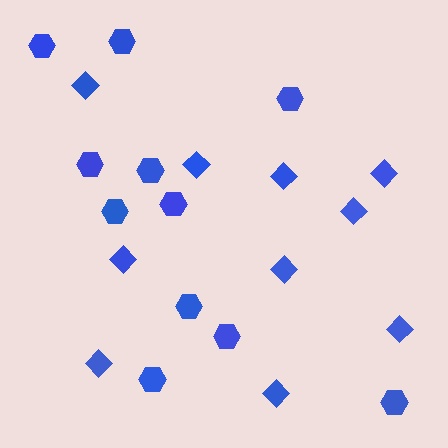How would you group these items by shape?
There are 2 groups: one group of diamonds (10) and one group of hexagons (11).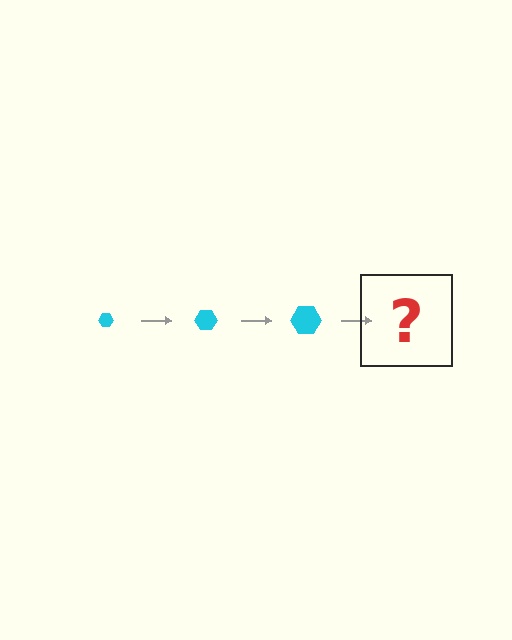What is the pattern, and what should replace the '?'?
The pattern is that the hexagon gets progressively larger each step. The '?' should be a cyan hexagon, larger than the previous one.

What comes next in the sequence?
The next element should be a cyan hexagon, larger than the previous one.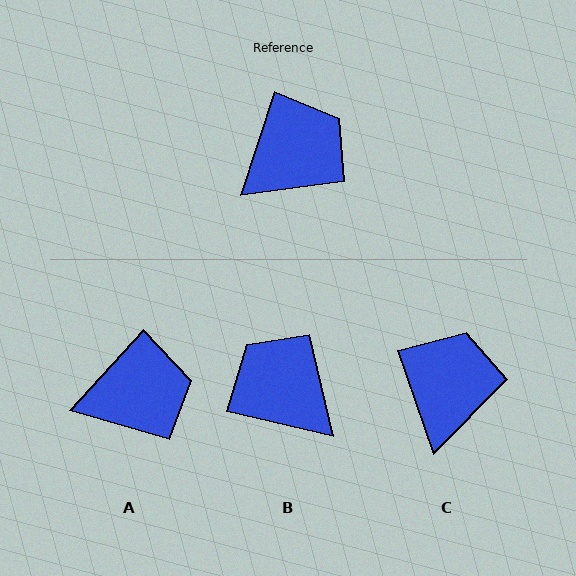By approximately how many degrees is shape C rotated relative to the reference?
Approximately 37 degrees counter-clockwise.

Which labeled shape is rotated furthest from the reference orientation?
B, about 95 degrees away.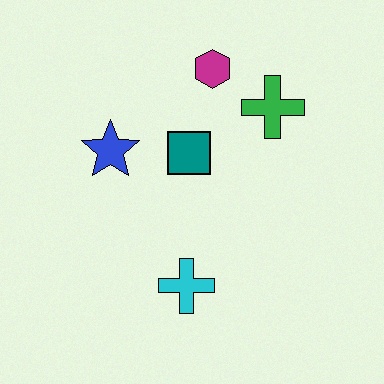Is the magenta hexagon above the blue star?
Yes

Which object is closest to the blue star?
The teal square is closest to the blue star.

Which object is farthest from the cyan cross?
The magenta hexagon is farthest from the cyan cross.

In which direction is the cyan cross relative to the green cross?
The cyan cross is below the green cross.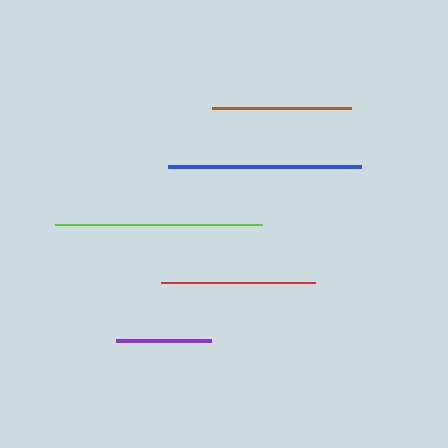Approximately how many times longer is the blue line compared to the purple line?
The blue line is approximately 2.0 times the length of the purple line.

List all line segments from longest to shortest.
From longest to shortest: lime, blue, red, brown, purple.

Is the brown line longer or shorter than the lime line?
The lime line is longer than the brown line.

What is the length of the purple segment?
The purple segment is approximately 95 pixels long.